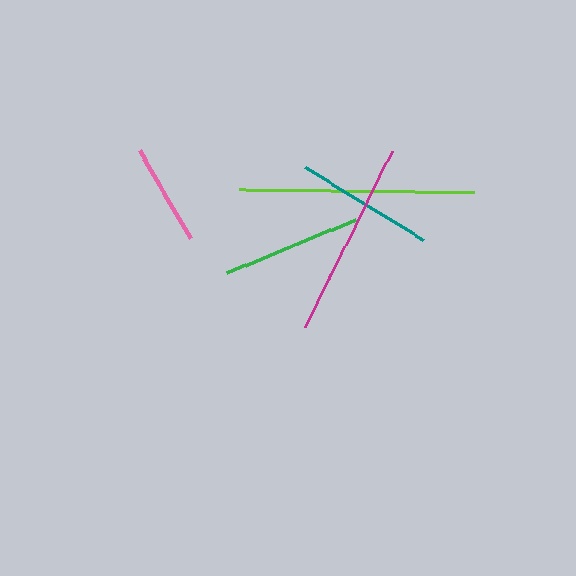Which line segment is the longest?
The lime line is the longest at approximately 235 pixels.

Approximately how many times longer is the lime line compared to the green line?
The lime line is approximately 1.7 times the length of the green line.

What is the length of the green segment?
The green segment is approximately 140 pixels long.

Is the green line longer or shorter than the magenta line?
The magenta line is longer than the green line.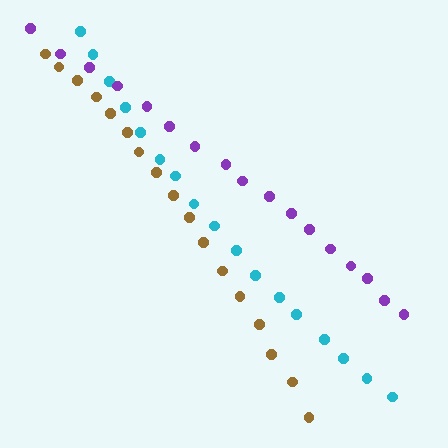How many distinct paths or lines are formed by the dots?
There are 3 distinct paths.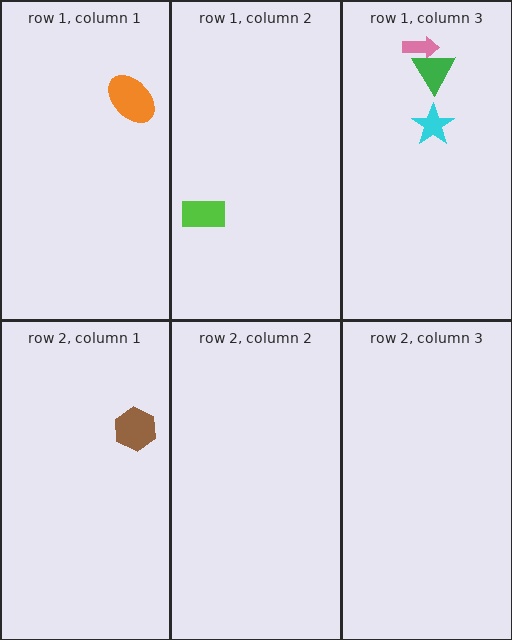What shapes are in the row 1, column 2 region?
The lime rectangle.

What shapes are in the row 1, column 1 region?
The orange ellipse.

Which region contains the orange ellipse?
The row 1, column 1 region.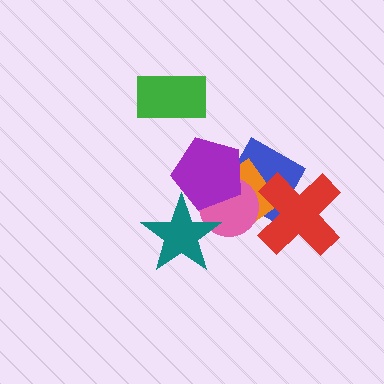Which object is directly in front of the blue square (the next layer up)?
The orange diamond is directly in front of the blue square.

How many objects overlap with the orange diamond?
5 objects overlap with the orange diamond.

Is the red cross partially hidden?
No, no other shape covers it.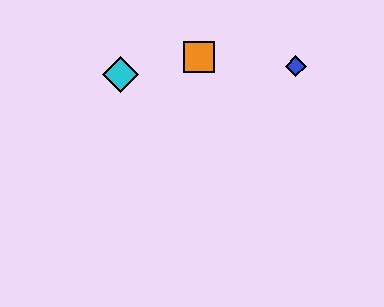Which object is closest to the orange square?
The cyan diamond is closest to the orange square.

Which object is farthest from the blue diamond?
The cyan diamond is farthest from the blue diamond.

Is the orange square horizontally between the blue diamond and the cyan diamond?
Yes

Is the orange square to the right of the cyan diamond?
Yes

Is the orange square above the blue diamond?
Yes